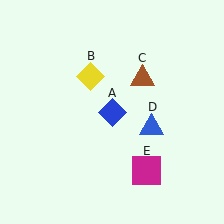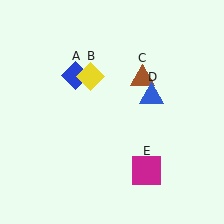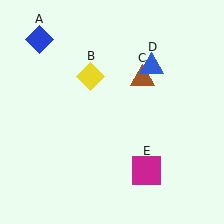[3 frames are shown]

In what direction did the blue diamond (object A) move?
The blue diamond (object A) moved up and to the left.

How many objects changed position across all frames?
2 objects changed position: blue diamond (object A), blue triangle (object D).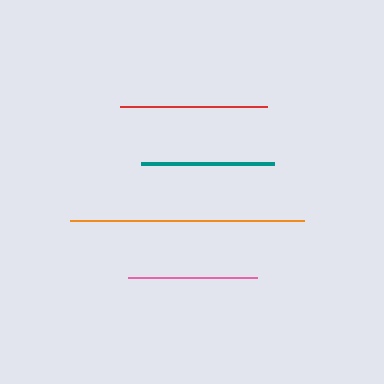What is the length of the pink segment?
The pink segment is approximately 128 pixels long.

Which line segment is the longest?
The orange line is the longest at approximately 234 pixels.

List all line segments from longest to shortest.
From longest to shortest: orange, red, teal, pink.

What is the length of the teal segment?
The teal segment is approximately 133 pixels long.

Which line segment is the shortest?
The pink line is the shortest at approximately 128 pixels.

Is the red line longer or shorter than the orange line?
The orange line is longer than the red line.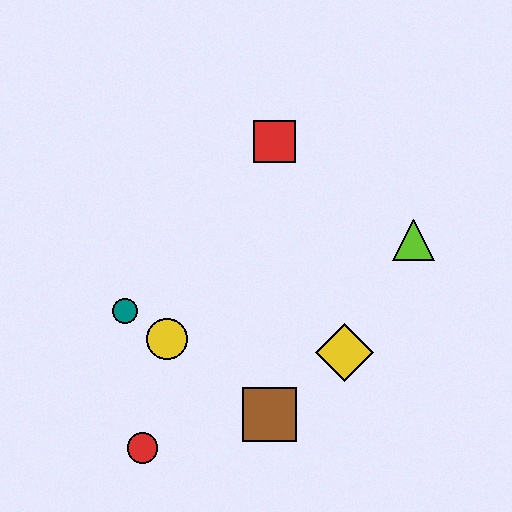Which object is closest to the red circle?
The yellow circle is closest to the red circle.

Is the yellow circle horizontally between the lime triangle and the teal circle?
Yes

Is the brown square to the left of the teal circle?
No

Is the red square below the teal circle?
No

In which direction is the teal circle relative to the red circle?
The teal circle is above the red circle.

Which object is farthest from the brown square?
The red square is farthest from the brown square.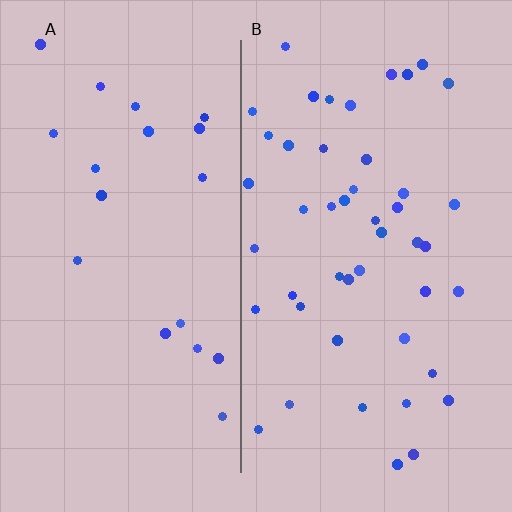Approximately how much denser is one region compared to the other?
Approximately 2.4× — region B over region A.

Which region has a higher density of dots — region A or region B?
B (the right).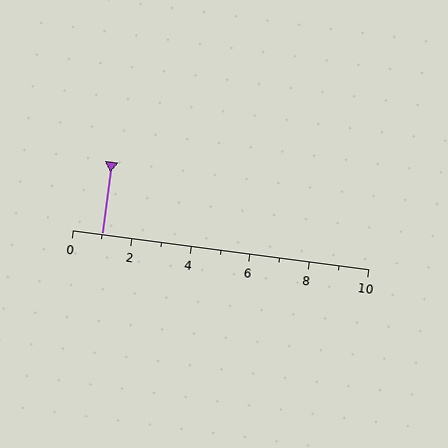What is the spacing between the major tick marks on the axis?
The major ticks are spaced 2 apart.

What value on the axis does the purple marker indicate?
The marker indicates approximately 1.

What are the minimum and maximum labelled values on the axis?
The axis runs from 0 to 10.